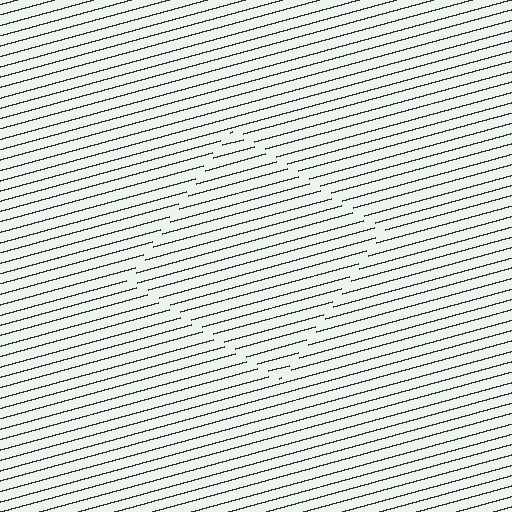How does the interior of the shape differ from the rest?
The interior of the shape contains the same grating, shifted by half a period — the contour is defined by the phase discontinuity where line-ends from the inner and outer gratings abut.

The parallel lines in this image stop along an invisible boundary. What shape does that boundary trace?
An illusory square. The interior of the shape contains the same grating, shifted by half a period — the contour is defined by the phase discontinuity where line-ends from the inner and outer gratings abut.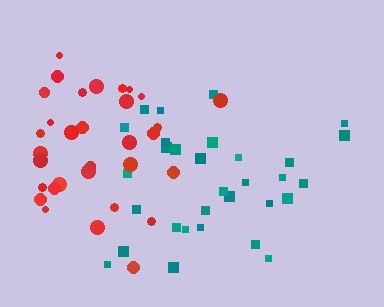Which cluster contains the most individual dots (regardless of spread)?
Teal (32).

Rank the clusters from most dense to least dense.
red, teal.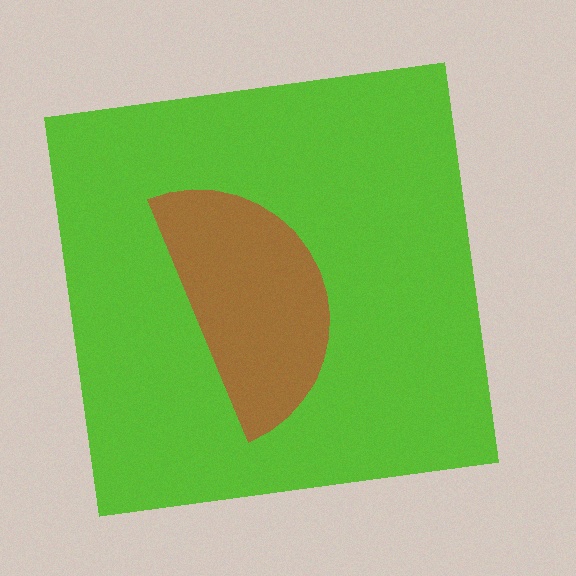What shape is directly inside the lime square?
The brown semicircle.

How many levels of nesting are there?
2.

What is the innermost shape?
The brown semicircle.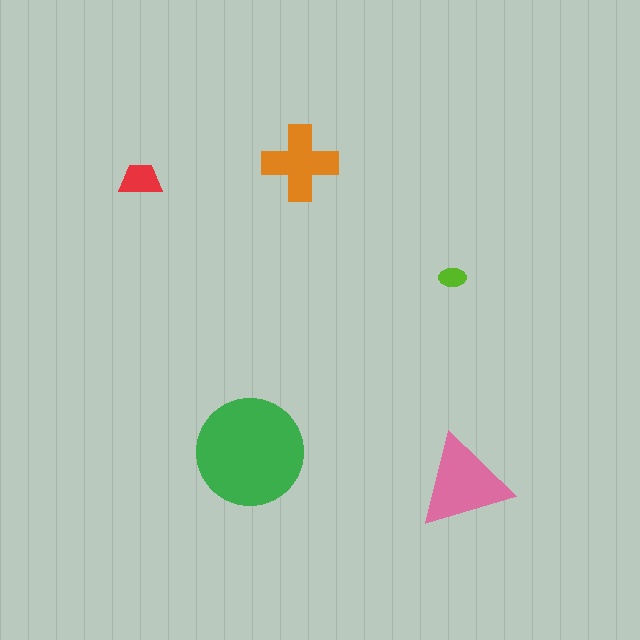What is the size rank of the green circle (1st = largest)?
1st.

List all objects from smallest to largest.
The lime ellipse, the red trapezoid, the orange cross, the pink triangle, the green circle.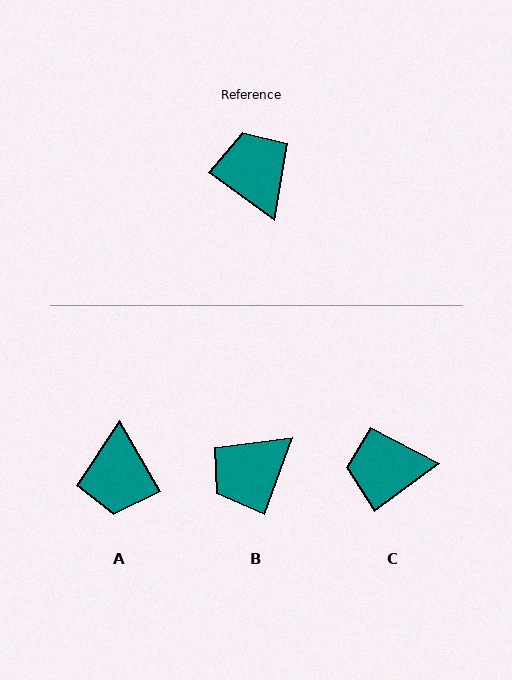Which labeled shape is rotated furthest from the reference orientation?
A, about 156 degrees away.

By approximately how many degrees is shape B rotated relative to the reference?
Approximately 107 degrees counter-clockwise.